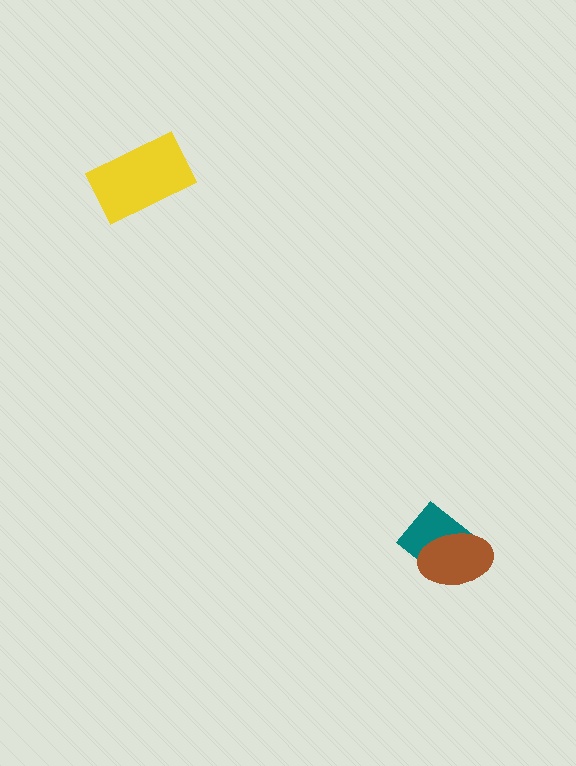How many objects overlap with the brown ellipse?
1 object overlaps with the brown ellipse.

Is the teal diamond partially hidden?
Yes, it is partially covered by another shape.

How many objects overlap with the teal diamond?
1 object overlaps with the teal diamond.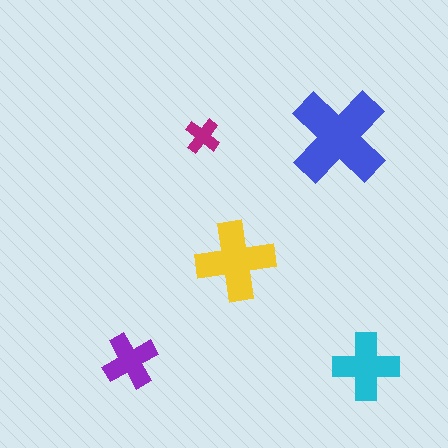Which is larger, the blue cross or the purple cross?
The blue one.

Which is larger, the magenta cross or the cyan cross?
The cyan one.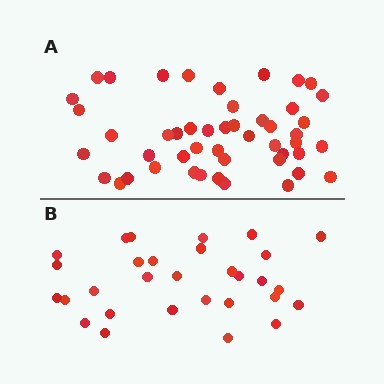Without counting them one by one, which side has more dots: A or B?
Region A (the top region) has more dots.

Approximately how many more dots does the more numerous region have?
Region A has approximately 20 more dots than region B.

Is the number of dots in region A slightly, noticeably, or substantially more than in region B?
Region A has substantially more. The ratio is roughly 1.6 to 1.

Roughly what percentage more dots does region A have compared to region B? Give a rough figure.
About 60% more.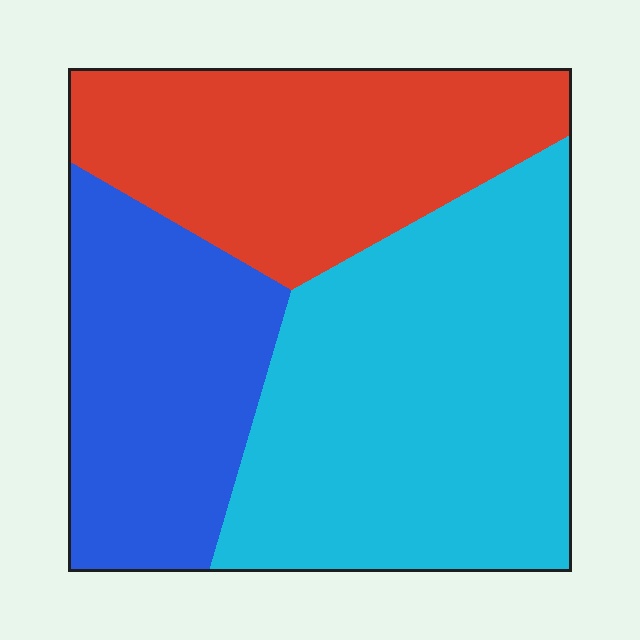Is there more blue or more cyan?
Cyan.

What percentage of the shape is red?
Red takes up about one third (1/3) of the shape.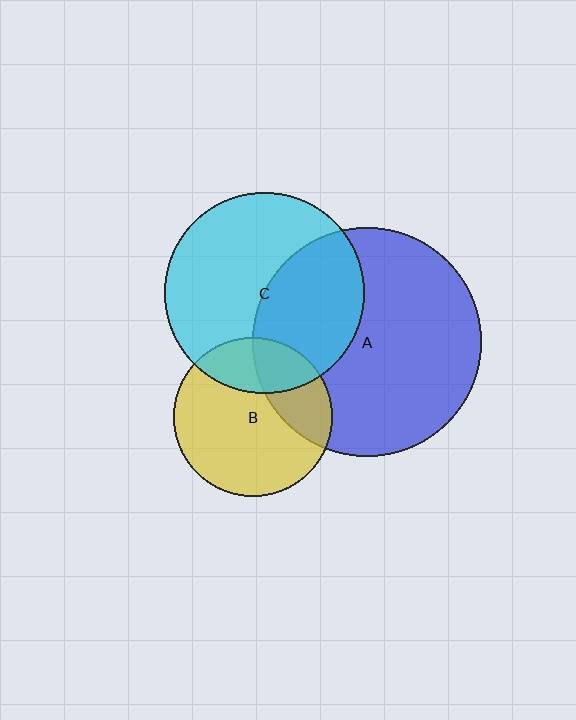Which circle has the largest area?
Circle A (blue).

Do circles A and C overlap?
Yes.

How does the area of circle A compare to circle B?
Approximately 2.1 times.